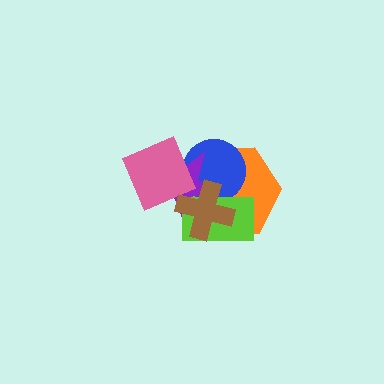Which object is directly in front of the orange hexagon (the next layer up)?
The blue circle is directly in front of the orange hexagon.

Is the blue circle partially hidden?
Yes, it is partially covered by another shape.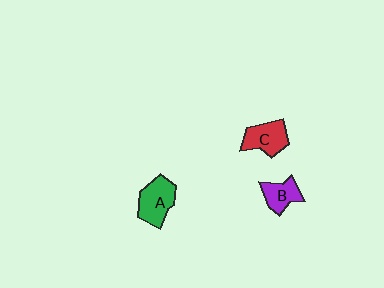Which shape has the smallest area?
Shape B (purple).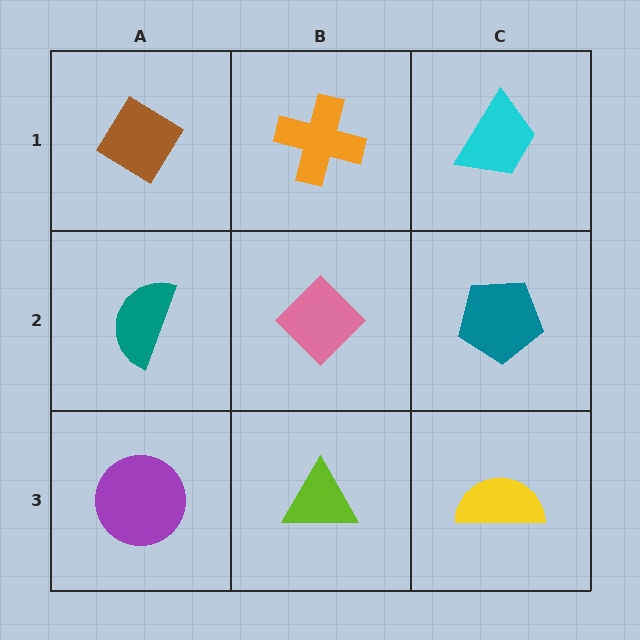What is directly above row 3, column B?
A pink diamond.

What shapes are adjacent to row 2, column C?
A cyan trapezoid (row 1, column C), a yellow semicircle (row 3, column C), a pink diamond (row 2, column B).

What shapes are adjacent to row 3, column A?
A teal semicircle (row 2, column A), a lime triangle (row 3, column B).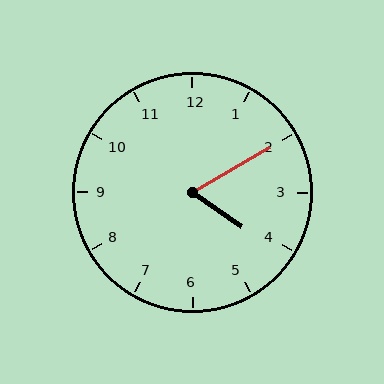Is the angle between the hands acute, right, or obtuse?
It is acute.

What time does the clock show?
4:10.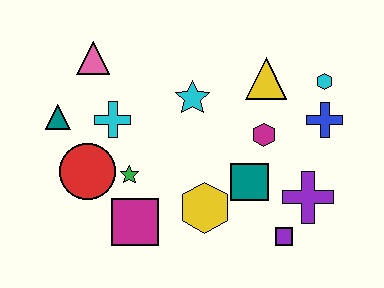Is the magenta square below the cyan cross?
Yes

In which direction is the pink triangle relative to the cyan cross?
The pink triangle is above the cyan cross.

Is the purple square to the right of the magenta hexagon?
Yes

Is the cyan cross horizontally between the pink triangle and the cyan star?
Yes